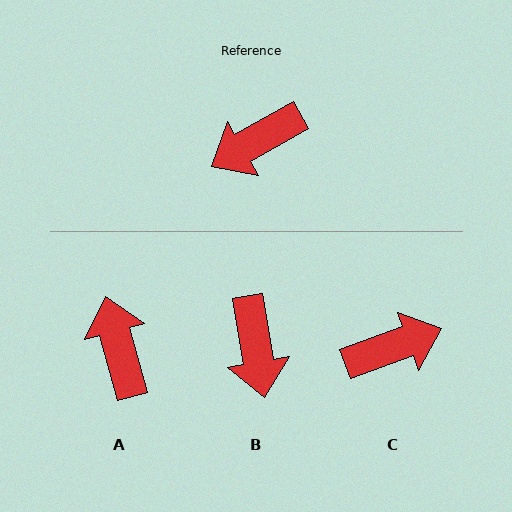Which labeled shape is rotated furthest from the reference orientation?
C, about 170 degrees away.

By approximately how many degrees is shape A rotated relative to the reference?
Approximately 105 degrees clockwise.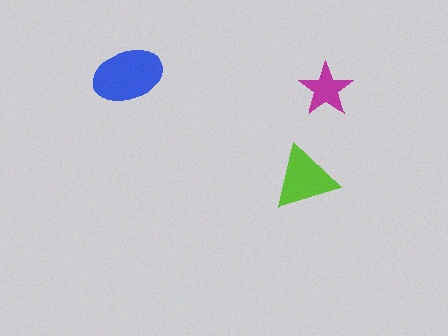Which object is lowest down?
The lime triangle is bottommost.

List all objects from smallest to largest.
The magenta star, the lime triangle, the blue ellipse.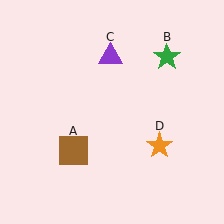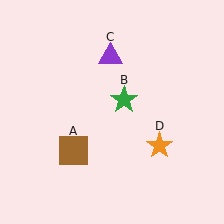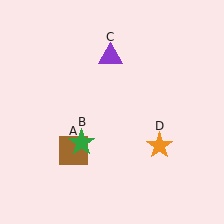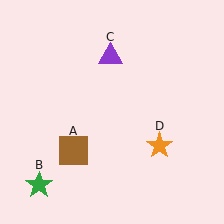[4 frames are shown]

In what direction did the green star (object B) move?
The green star (object B) moved down and to the left.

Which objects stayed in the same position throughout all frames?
Brown square (object A) and purple triangle (object C) and orange star (object D) remained stationary.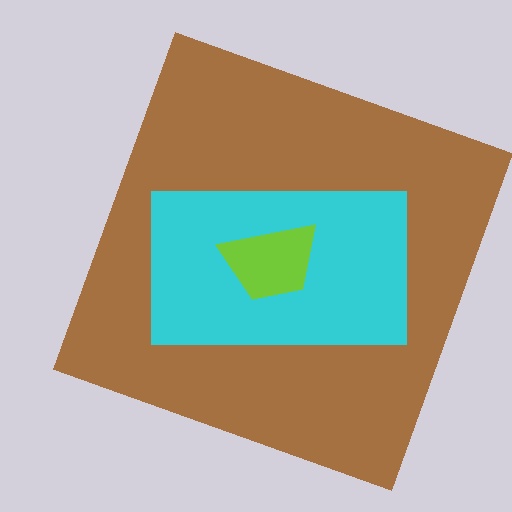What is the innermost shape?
The lime trapezoid.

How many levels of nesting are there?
3.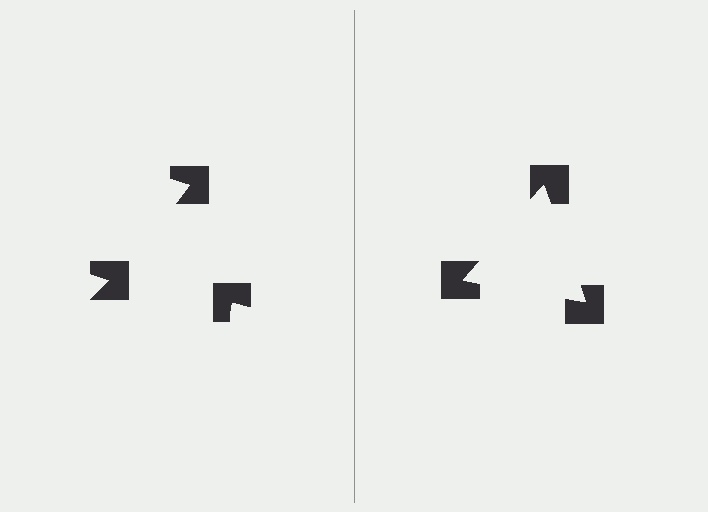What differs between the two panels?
The notched squares are positioned identically on both sides; only the wedge orientations differ. On the right they align to a triangle; on the left they are misaligned.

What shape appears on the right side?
An illusory triangle.